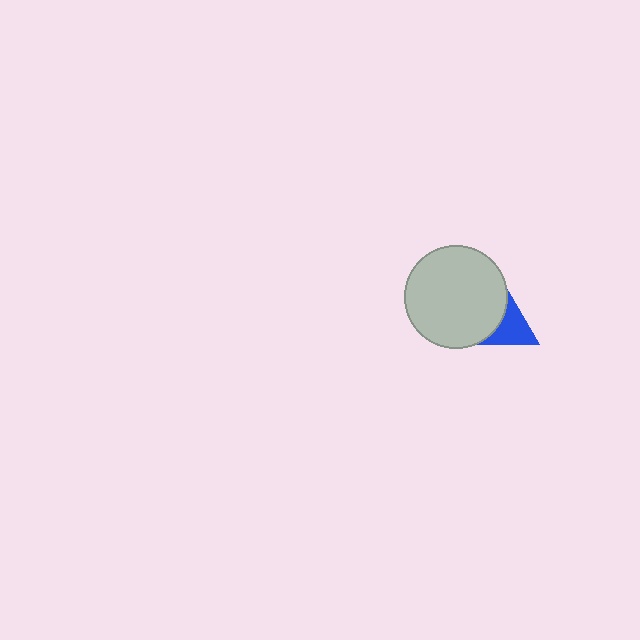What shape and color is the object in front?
The object in front is a light gray circle.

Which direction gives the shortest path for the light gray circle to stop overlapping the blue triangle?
Moving left gives the shortest separation.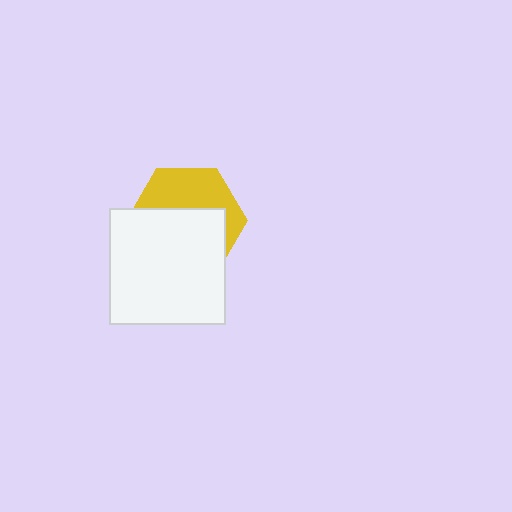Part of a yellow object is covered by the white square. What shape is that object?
It is a hexagon.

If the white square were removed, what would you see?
You would see the complete yellow hexagon.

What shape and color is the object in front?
The object in front is a white square.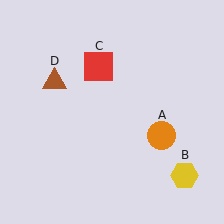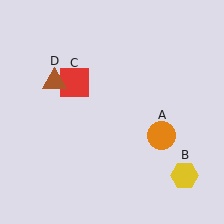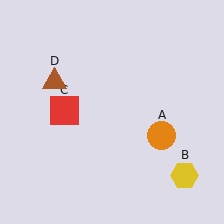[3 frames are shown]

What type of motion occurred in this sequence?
The red square (object C) rotated counterclockwise around the center of the scene.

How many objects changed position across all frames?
1 object changed position: red square (object C).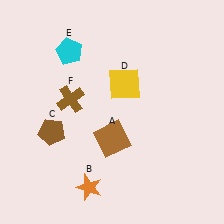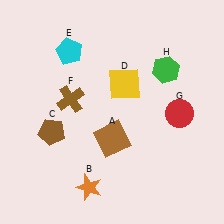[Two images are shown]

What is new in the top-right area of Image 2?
A green hexagon (H) was added in the top-right area of Image 2.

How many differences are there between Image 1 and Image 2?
There are 2 differences between the two images.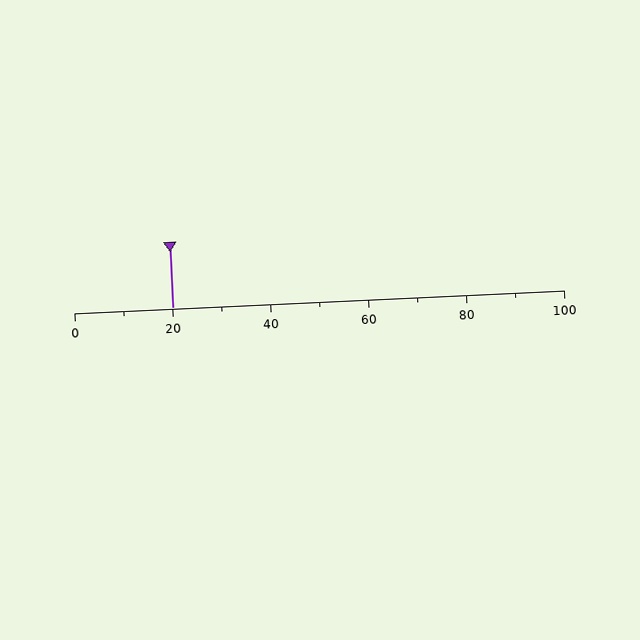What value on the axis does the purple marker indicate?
The marker indicates approximately 20.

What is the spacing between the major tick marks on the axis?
The major ticks are spaced 20 apart.